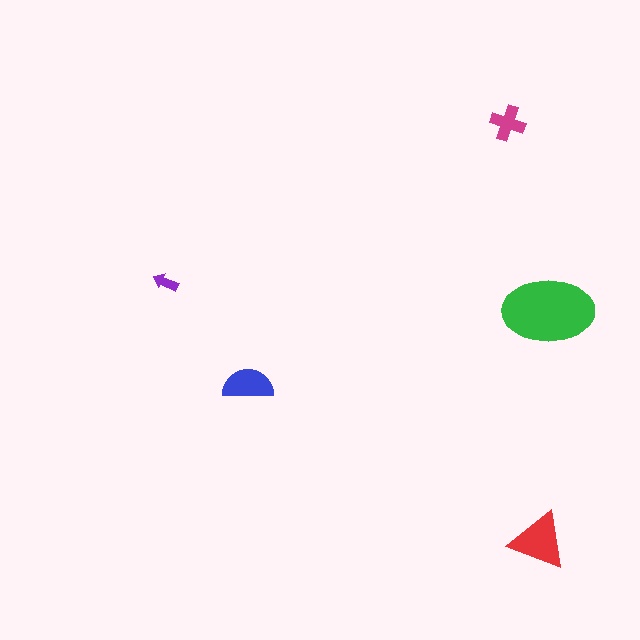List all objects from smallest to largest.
The purple arrow, the magenta cross, the blue semicircle, the red triangle, the green ellipse.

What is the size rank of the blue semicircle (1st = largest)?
3rd.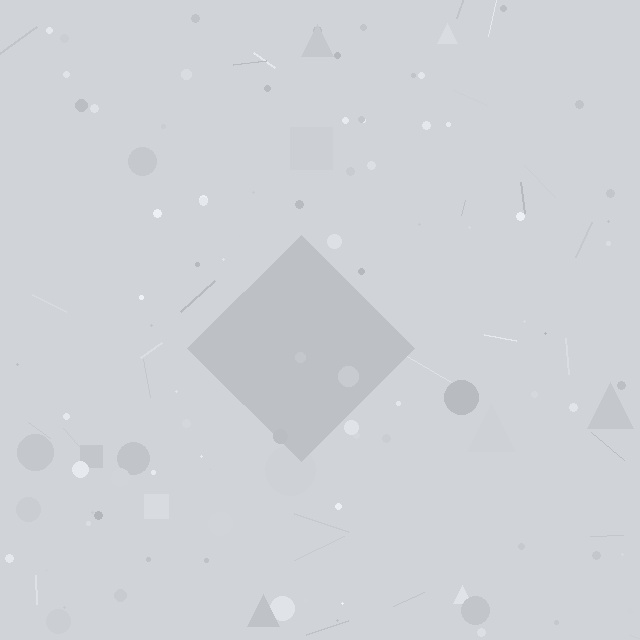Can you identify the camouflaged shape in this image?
The camouflaged shape is a diamond.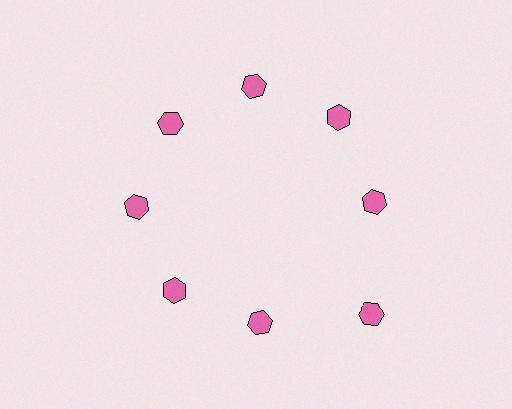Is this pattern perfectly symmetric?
No. The 8 pink hexagons are arranged in a ring, but one element near the 4 o'clock position is pushed outward from the center, breaking the 8-fold rotational symmetry.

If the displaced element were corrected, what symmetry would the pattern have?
It would have 8-fold rotational symmetry — the pattern would map onto itself every 45 degrees.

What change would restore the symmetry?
The symmetry would be restored by moving it inward, back onto the ring so that all 8 hexagons sit at equal angles and equal distance from the center.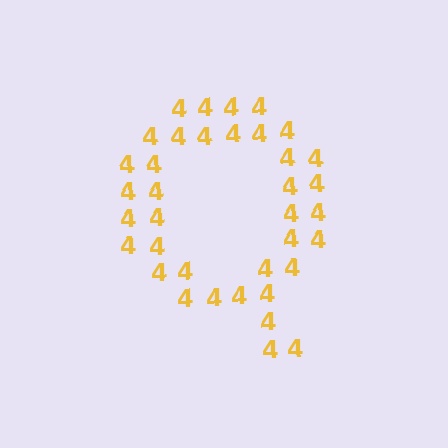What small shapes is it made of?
It is made of small digit 4's.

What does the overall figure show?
The overall figure shows the letter Q.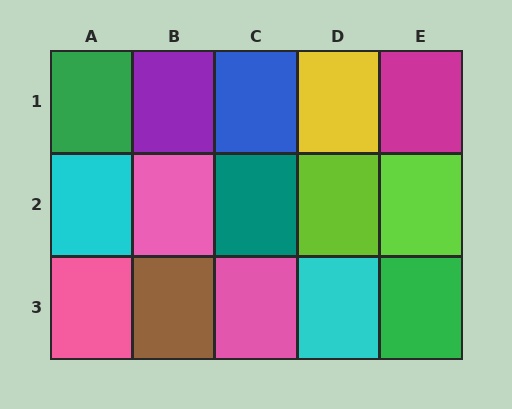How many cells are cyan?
2 cells are cyan.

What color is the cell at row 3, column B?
Brown.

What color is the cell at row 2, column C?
Teal.